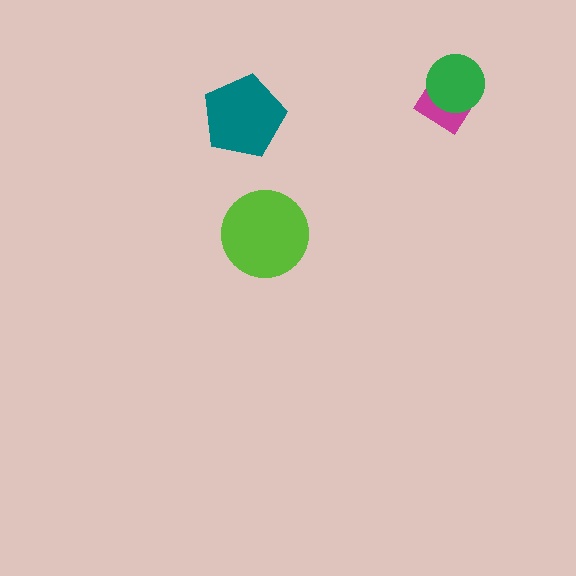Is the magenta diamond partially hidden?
Yes, it is partially covered by another shape.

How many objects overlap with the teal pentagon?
0 objects overlap with the teal pentagon.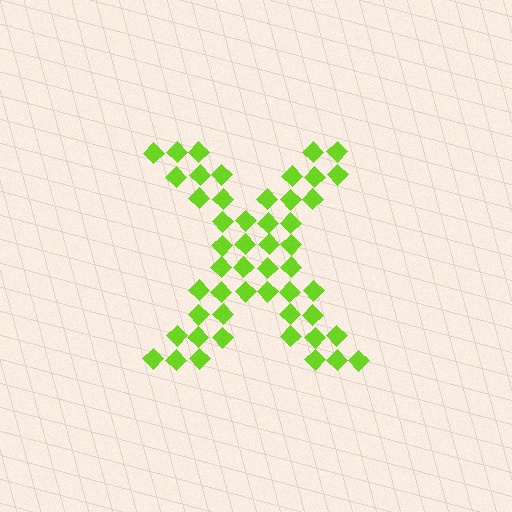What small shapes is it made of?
It is made of small diamonds.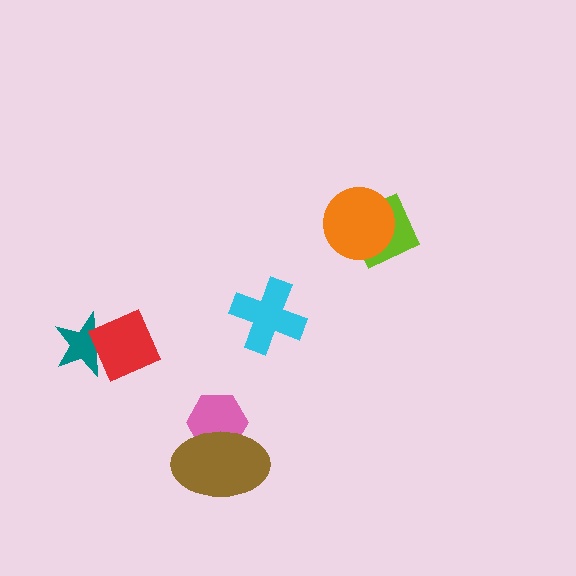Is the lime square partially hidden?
Yes, it is partially covered by another shape.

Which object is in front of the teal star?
The red diamond is in front of the teal star.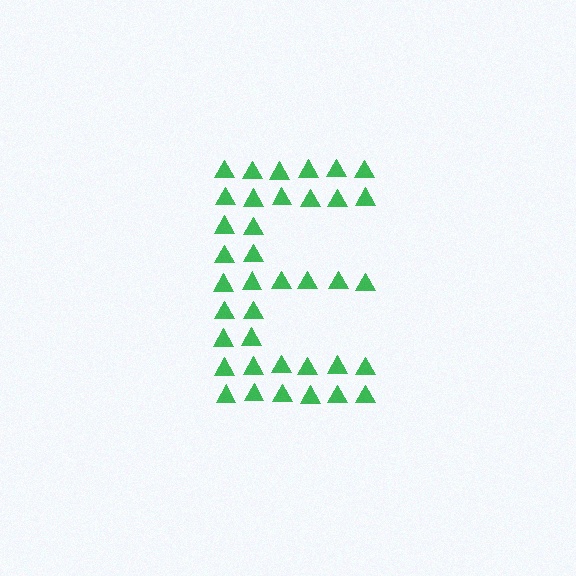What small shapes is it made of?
It is made of small triangles.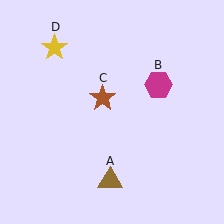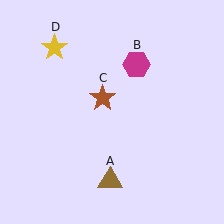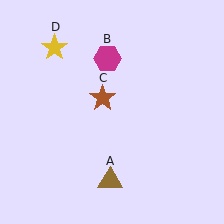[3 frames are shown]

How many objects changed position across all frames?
1 object changed position: magenta hexagon (object B).